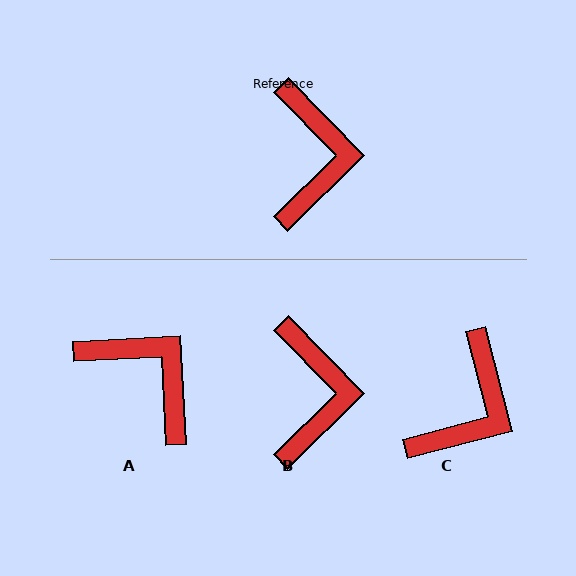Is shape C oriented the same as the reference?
No, it is off by about 30 degrees.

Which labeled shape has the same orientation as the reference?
B.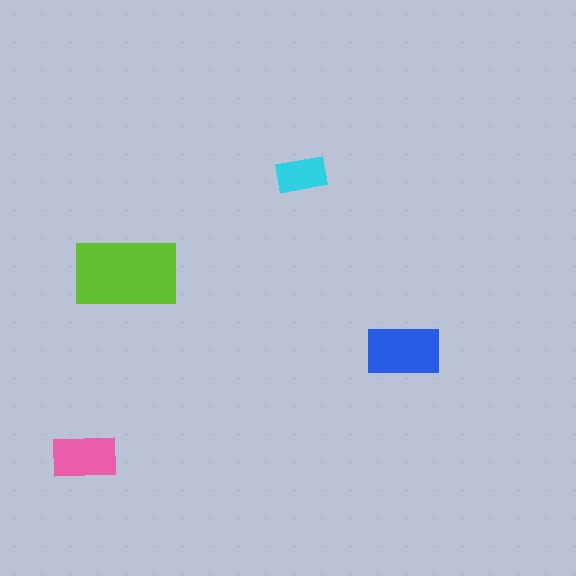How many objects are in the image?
There are 4 objects in the image.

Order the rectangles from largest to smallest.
the lime one, the blue one, the pink one, the cyan one.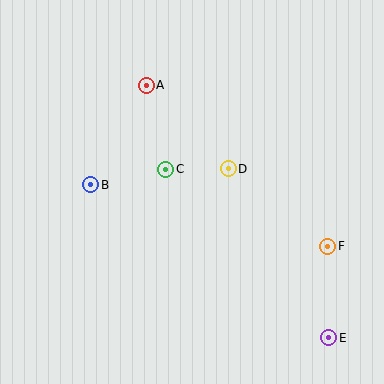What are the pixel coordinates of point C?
Point C is at (166, 169).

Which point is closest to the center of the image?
Point C at (166, 169) is closest to the center.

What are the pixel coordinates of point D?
Point D is at (228, 169).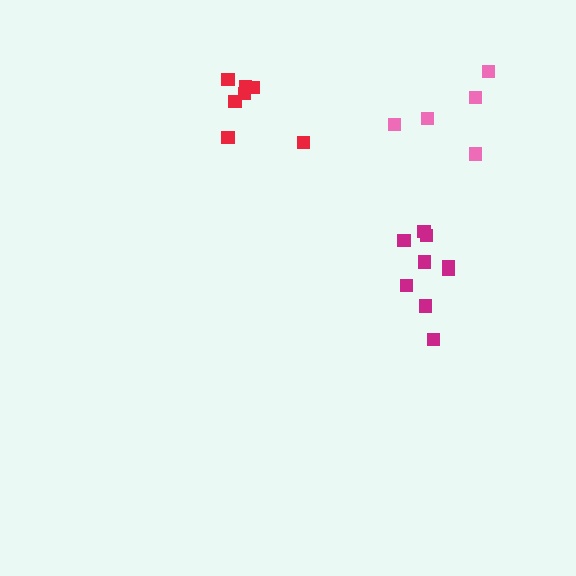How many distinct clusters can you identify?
There are 3 distinct clusters.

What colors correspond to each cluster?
The clusters are colored: red, magenta, pink.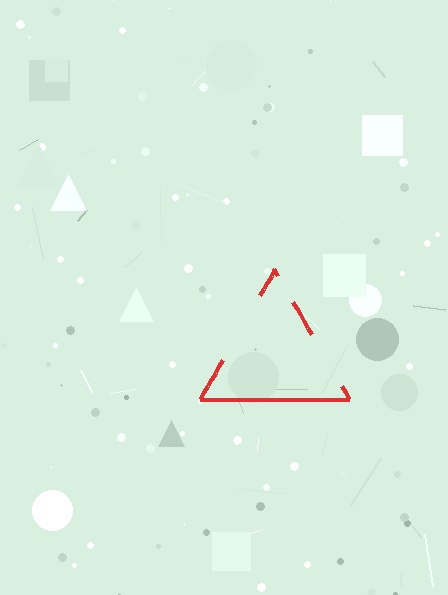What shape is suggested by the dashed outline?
The dashed outline suggests a triangle.